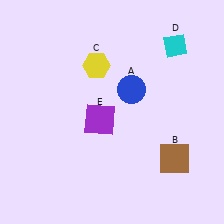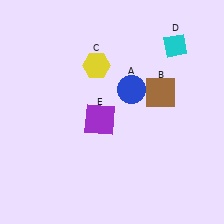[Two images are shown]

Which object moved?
The brown square (B) moved up.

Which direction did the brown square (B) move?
The brown square (B) moved up.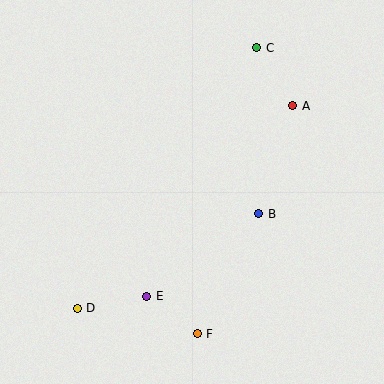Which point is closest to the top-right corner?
Point C is closest to the top-right corner.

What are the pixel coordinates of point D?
Point D is at (77, 308).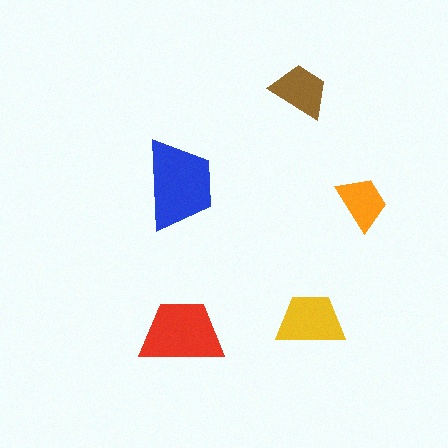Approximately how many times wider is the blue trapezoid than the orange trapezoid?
About 1.5 times wider.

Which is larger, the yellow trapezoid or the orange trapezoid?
The yellow one.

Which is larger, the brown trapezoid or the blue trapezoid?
The blue one.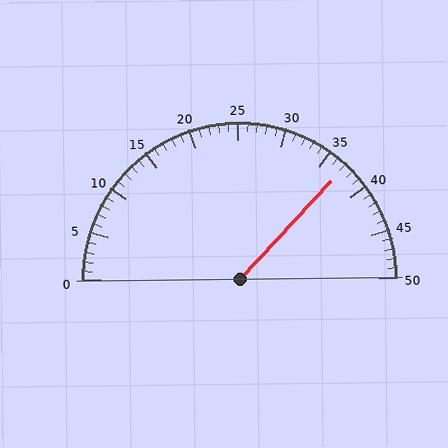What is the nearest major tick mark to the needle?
The nearest major tick mark is 35.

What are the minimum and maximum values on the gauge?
The gauge ranges from 0 to 50.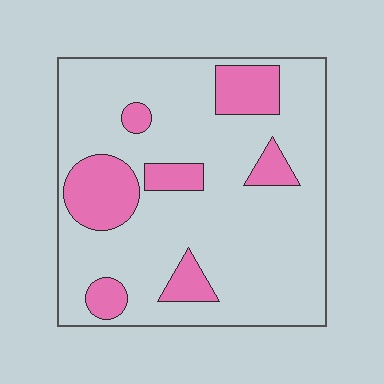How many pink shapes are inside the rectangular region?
7.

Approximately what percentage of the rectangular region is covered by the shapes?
Approximately 20%.